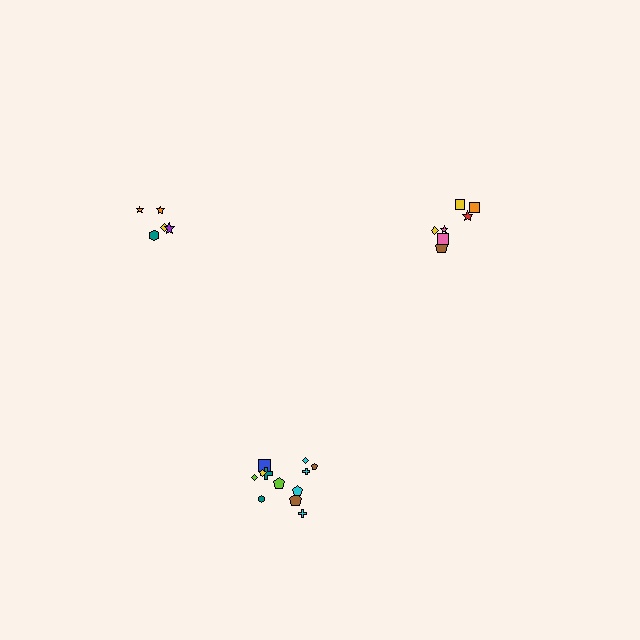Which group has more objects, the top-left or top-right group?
The top-right group.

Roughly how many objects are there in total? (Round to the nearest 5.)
Roughly 25 objects in total.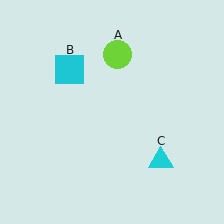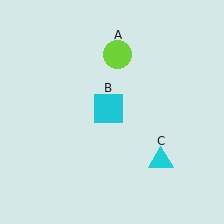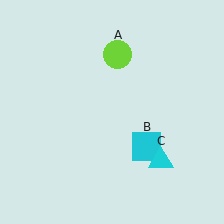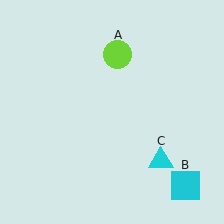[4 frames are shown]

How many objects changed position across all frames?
1 object changed position: cyan square (object B).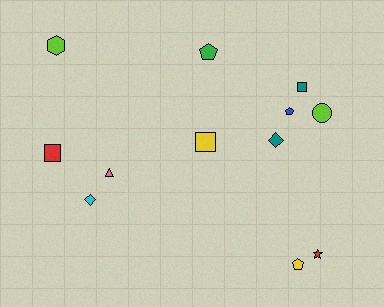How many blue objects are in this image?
There is 1 blue object.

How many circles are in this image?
There is 1 circle.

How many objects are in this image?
There are 12 objects.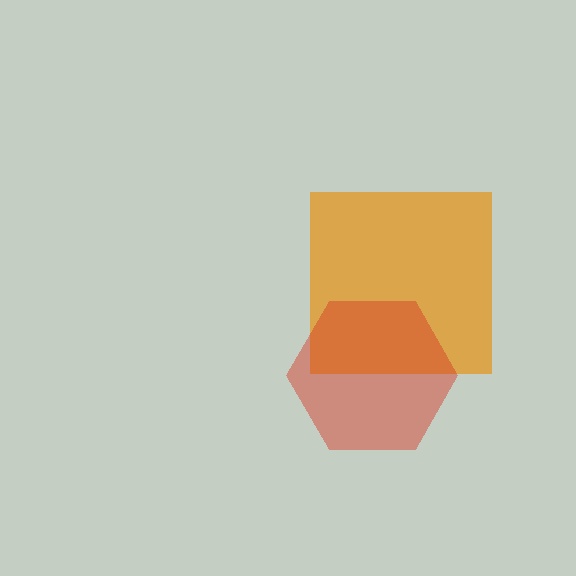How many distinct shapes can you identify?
There are 2 distinct shapes: an orange square, a red hexagon.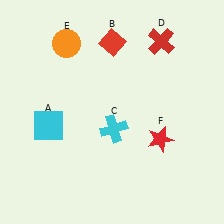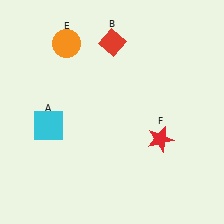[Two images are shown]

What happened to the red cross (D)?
The red cross (D) was removed in Image 2. It was in the top-right area of Image 1.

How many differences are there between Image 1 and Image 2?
There are 2 differences between the two images.